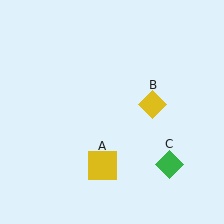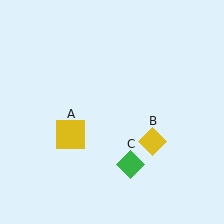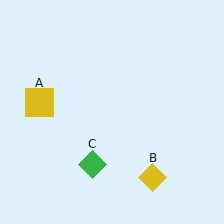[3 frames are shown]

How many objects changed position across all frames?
3 objects changed position: yellow square (object A), yellow diamond (object B), green diamond (object C).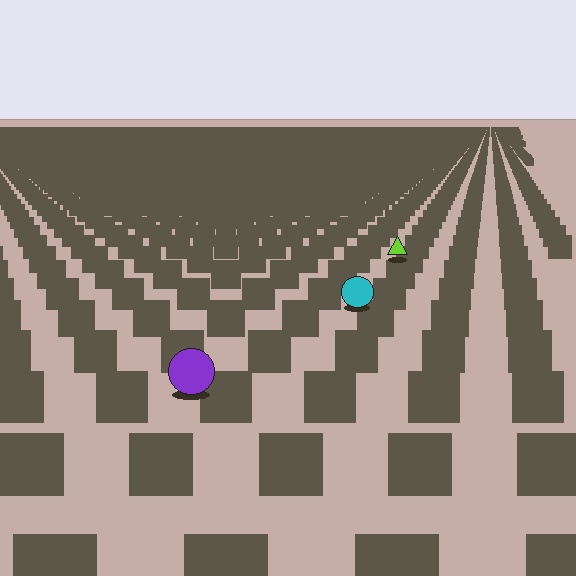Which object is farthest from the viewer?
The lime triangle is farthest from the viewer. It appears smaller and the ground texture around it is denser.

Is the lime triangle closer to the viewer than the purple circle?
No. The purple circle is closer — you can tell from the texture gradient: the ground texture is coarser near it.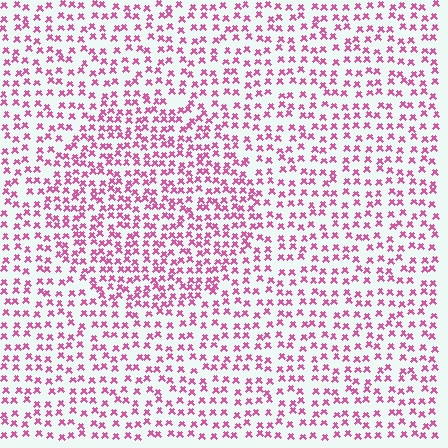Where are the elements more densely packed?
The elements are more densely packed inside the circle boundary.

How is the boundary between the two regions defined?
The boundary is defined by a change in element density (approximately 1.5x ratio). All elements are the same color, size, and shape.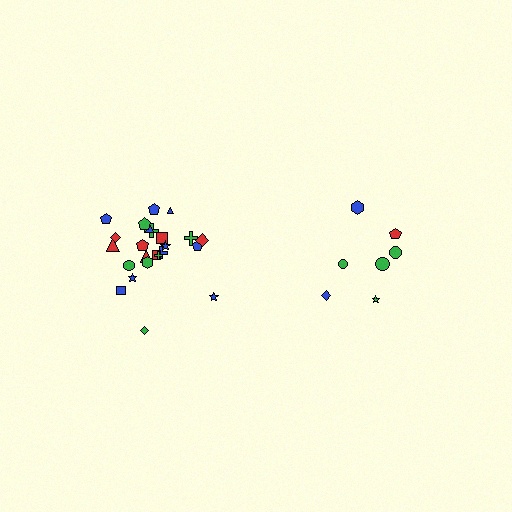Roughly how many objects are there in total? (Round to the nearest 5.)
Roughly 30 objects in total.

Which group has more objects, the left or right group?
The left group.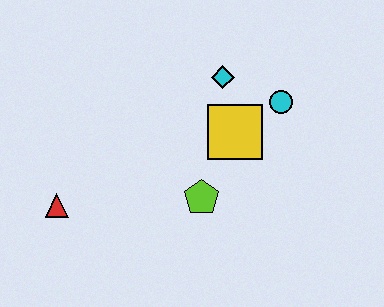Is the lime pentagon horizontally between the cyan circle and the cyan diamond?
No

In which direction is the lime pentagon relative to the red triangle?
The lime pentagon is to the right of the red triangle.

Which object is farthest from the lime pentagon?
The red triangle is farthest from the lime pentagon.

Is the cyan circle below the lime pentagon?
No